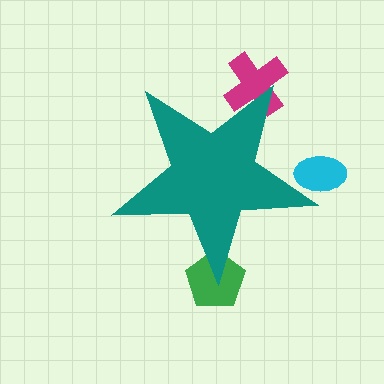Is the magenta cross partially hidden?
Yes, the magenta cross is partially hidden behind the teal star.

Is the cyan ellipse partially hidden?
Yes, the cyan ellipse is partially hidden behind the teal star.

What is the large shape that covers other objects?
A teal star.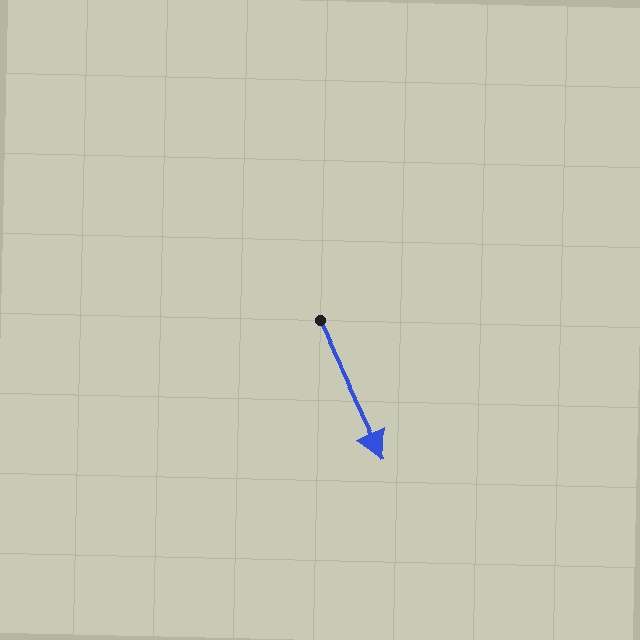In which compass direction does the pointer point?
Southeast.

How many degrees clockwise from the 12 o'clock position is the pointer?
Approximately 155 degrees.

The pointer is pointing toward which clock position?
Roughly 5 o'clock.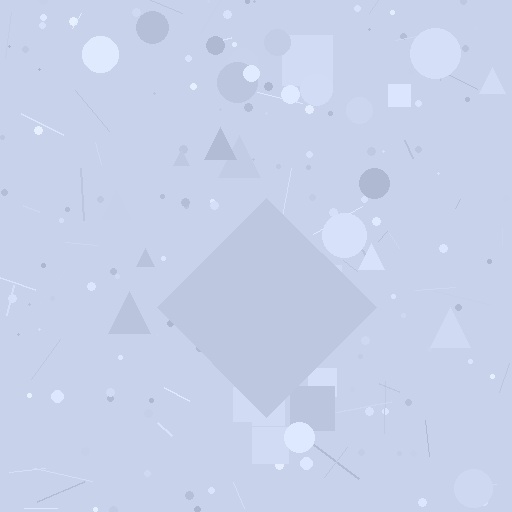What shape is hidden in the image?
A diamond is hidden in the image.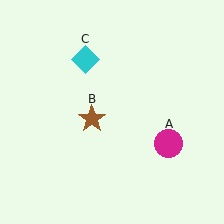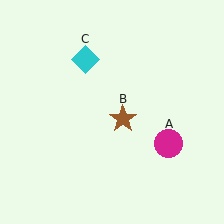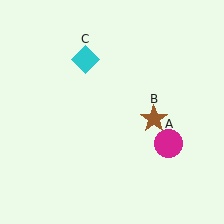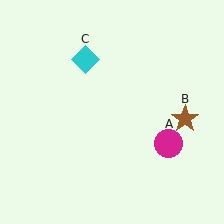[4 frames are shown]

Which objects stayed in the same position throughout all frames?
Magenta circle (object A) and cyan diamond (object C) remained stationary.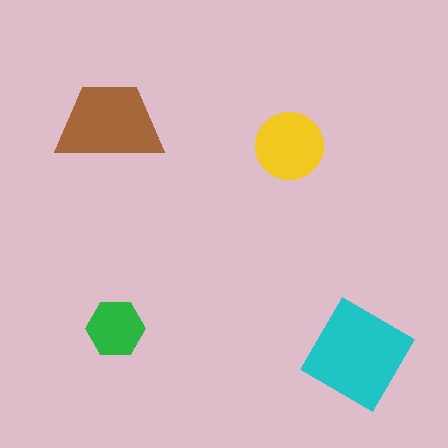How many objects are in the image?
There are 4 objects in the image.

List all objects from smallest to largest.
The green hexagon, the yellow circle, the brown trapezoid, the cyan diamond.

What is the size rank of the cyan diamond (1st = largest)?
1st.